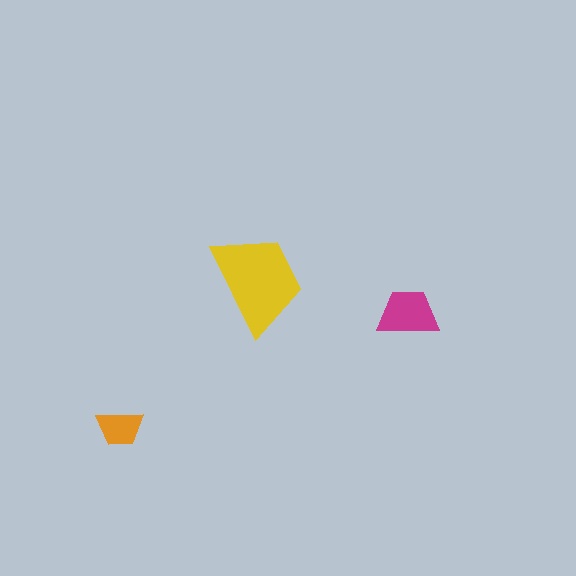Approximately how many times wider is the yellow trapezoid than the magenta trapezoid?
About 1.5 times wider.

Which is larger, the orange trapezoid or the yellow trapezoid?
The yellow one.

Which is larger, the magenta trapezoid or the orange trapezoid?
The magenta one.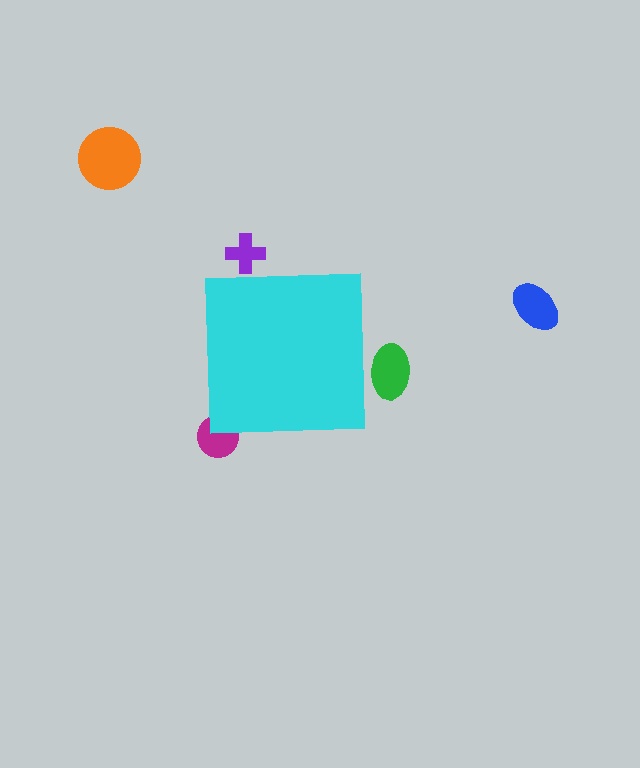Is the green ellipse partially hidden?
Yes, the green ellipse is partially hidden behind the cyan square.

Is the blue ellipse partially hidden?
No, the blue ellipse is fully visible.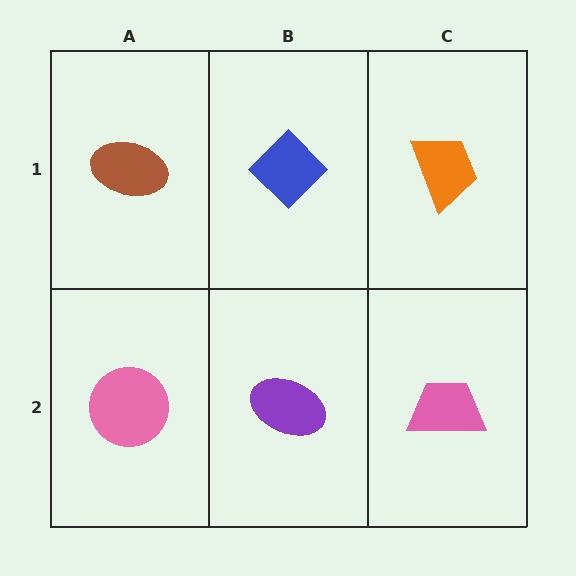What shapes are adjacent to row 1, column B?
A purple ellipse (row 2, column B), a brown ellipse (row 1, column A), an orange trapezoid (row 1, column C).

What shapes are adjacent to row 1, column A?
A pink circle (row 2, column A), a blue diamond (row 1, column B).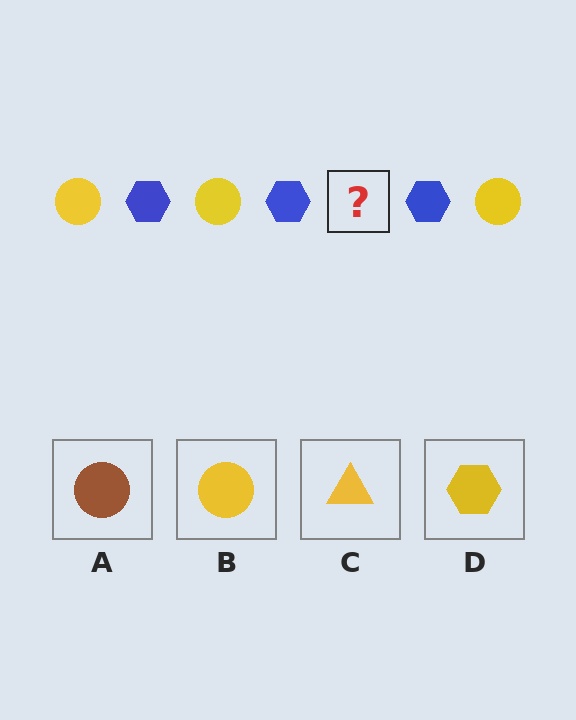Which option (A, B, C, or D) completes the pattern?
B.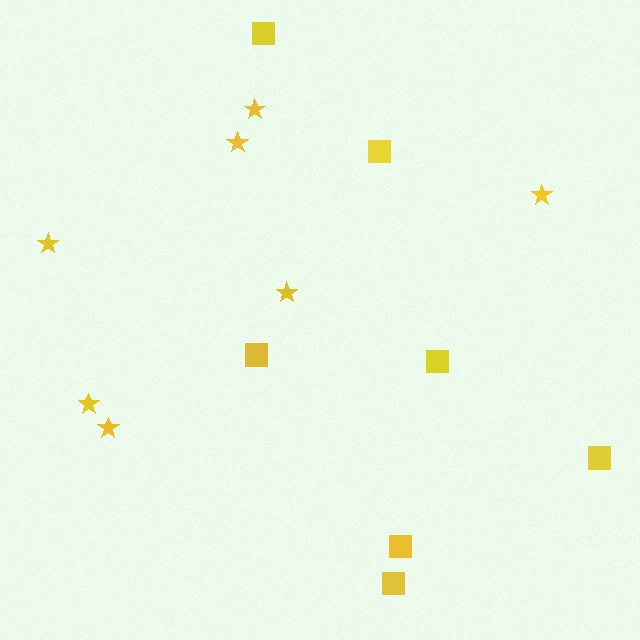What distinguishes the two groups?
There are 2 groups: one group of squares (7) and one group of stars (7).